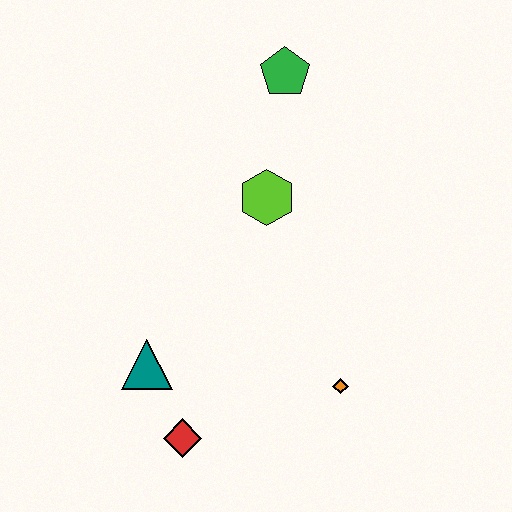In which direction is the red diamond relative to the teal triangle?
The red diamond is below the teal triangle.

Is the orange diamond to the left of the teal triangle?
No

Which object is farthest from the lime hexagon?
The red diamond is farthest from the lime hexagon.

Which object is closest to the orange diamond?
The red diamond is closest to the orange diamond.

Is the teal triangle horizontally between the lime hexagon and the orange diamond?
No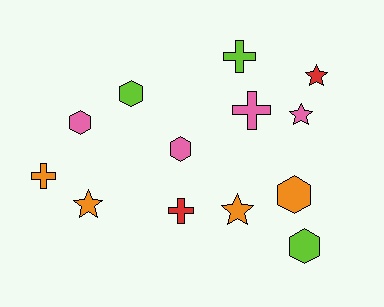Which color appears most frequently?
Orange, with 4 objects.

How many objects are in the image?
There are 13 objects.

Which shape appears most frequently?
Hexagon, with 5 objects.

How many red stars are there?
There is 1 red star.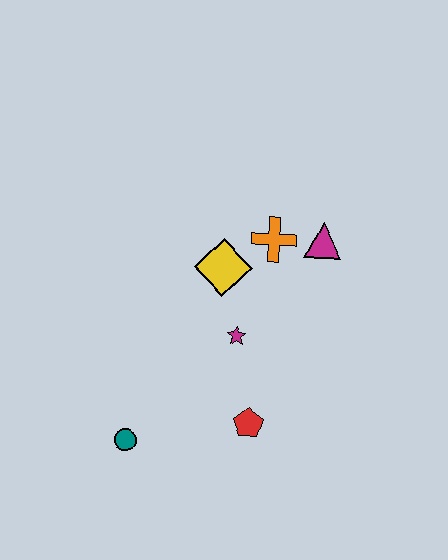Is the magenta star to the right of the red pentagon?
No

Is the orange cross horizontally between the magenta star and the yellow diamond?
No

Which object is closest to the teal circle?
The red pentagon is closest to the teal circle.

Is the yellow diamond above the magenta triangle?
No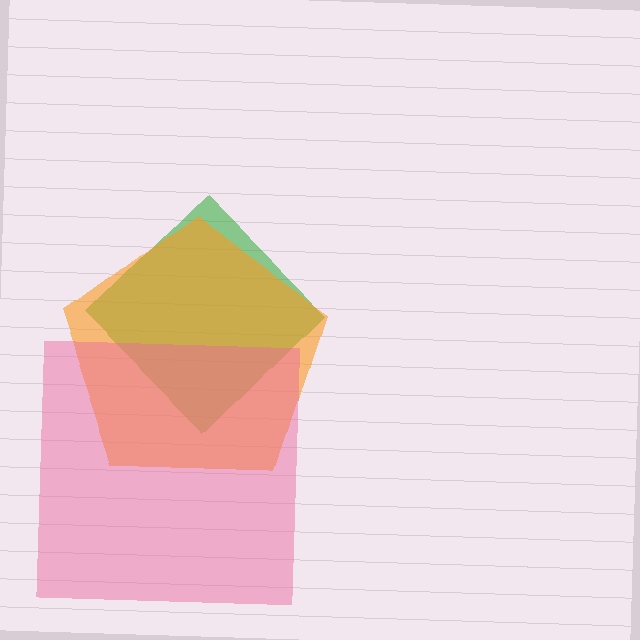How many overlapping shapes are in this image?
There are 3 overlapping shapes in the image.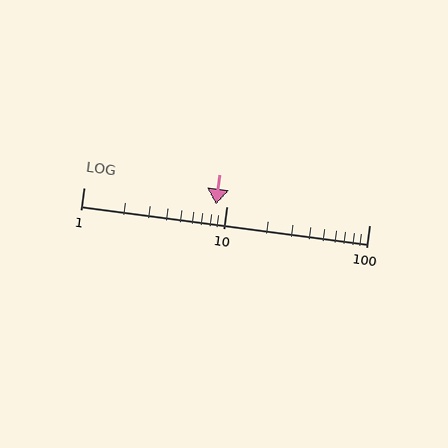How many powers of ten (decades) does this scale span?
The scale spans 2 decades, from 1 to 100.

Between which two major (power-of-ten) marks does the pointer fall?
The pointer is between 1 and 10.